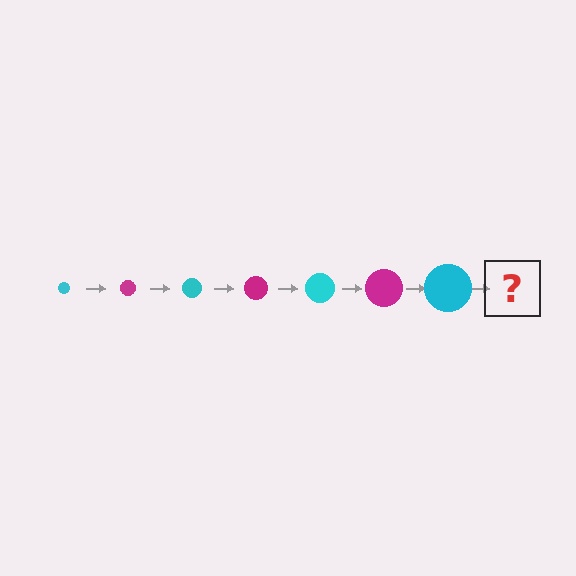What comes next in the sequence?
The next element should be a magenta circle, larger than the previous one.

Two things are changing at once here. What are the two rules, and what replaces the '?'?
The two rules are that the circle grows larger each step and the color cycles through cyan and magenta. The '?' should be a magenta circle, larger than the previous one.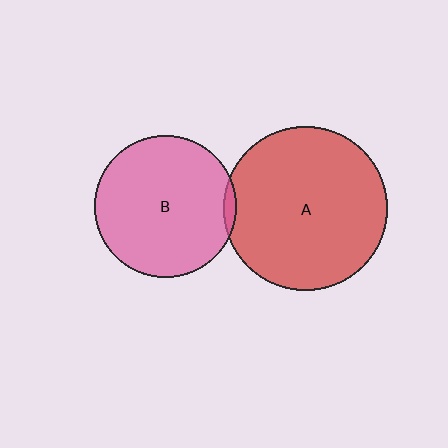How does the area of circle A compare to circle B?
Approximately 1.3 times.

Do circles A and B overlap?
Yes.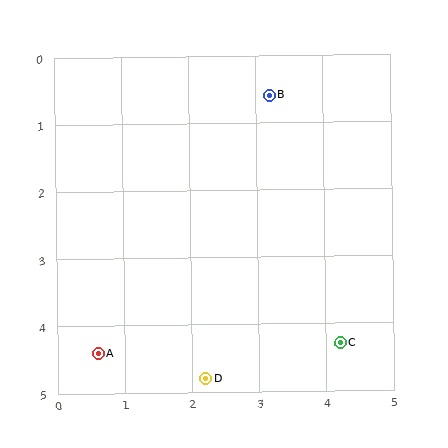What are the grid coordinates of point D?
Point D is at approximately (2.2, 4.8).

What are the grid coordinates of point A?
Point A is at approximately (0.6, 4.4).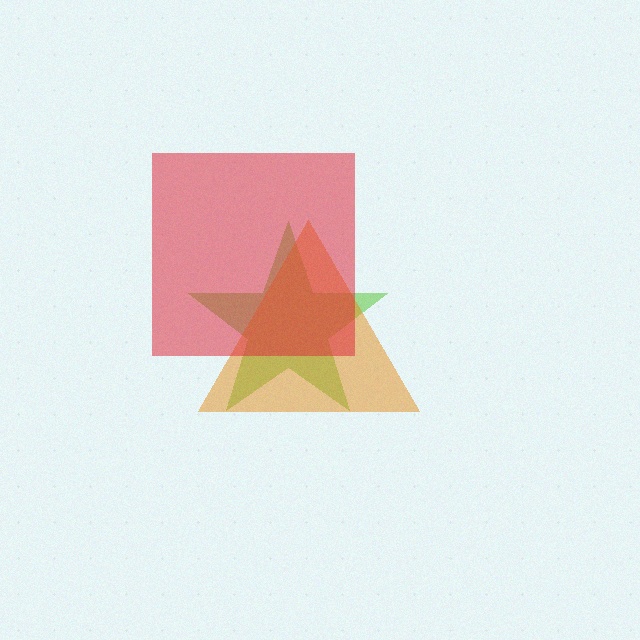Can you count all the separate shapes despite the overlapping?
Yes, there are 3 separate shapes.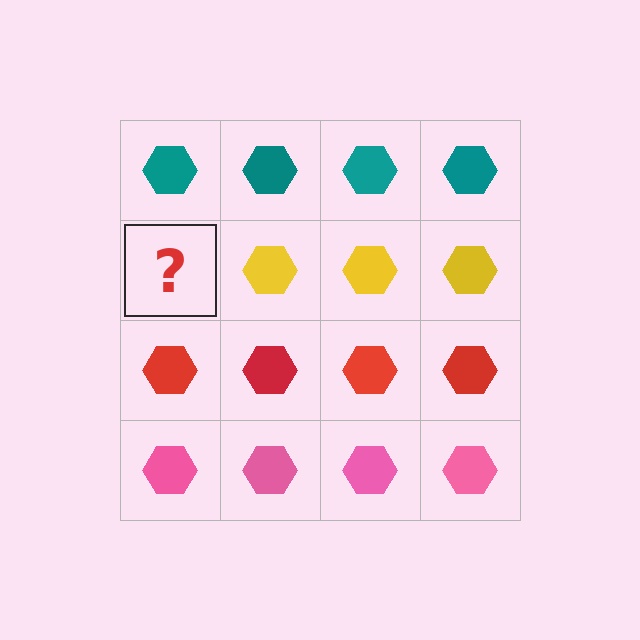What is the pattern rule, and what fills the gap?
The rule is that each row has a consistent color. The gap should be filled with a yellow hexagon.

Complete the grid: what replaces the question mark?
The question mark should be replaced with a yellow hexagon.